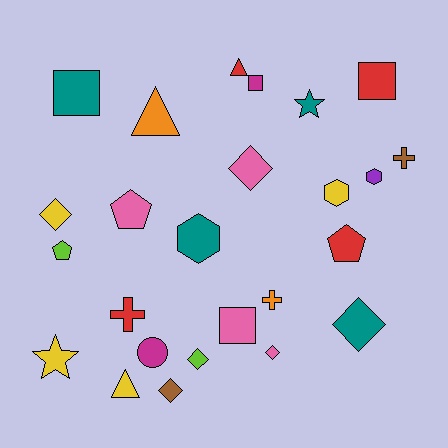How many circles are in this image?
There is 1 circle.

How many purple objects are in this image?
There is 1 purple object.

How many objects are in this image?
There are 25 objects.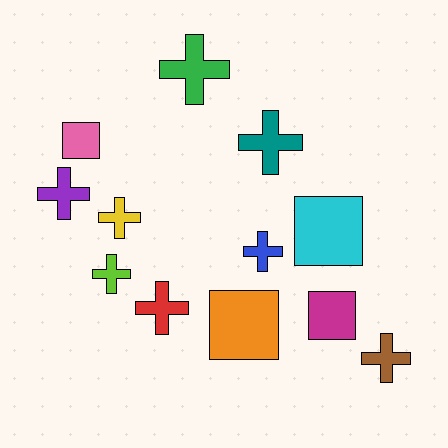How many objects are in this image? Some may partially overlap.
There are 12 objects.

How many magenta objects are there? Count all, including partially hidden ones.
There is 1 magenta object.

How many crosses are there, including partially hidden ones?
There are 8 crosses.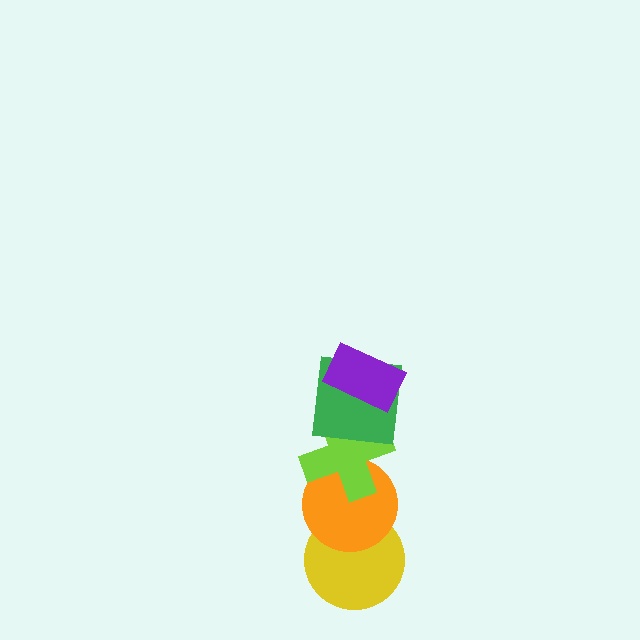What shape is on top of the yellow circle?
The orange circle is on top of the yellow circle.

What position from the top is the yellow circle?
The yellow circle is 5th from the top.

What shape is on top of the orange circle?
The lime cross is on top of the orange circle.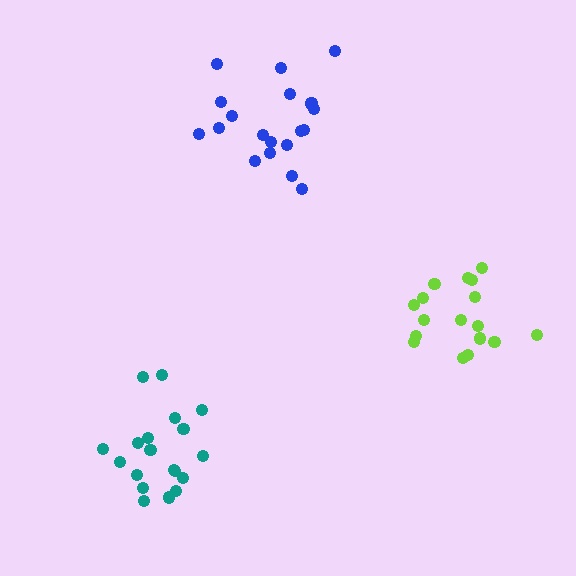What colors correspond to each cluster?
The clusters are colored: blue, teal, lime.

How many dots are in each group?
Group 1: 20 dots, Group 2: 19 dots, Group 3: 17 dots (56 total).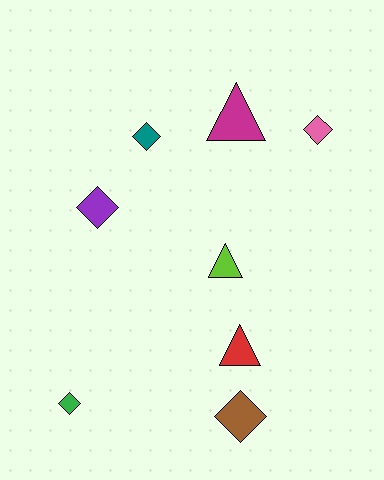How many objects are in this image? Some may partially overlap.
There are 8 objects.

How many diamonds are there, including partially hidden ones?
There are 5 diamonds.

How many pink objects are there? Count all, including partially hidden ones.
There is 1 pink object.